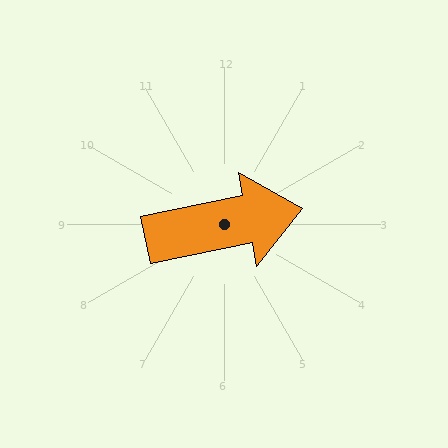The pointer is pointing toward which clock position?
Roughly 3 o'clock.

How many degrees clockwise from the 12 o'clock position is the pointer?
Approximately 79 degrees.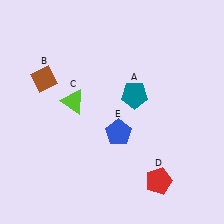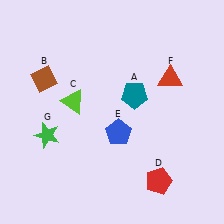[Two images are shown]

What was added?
A red triangle (F), a green star (G) were added in Image 2.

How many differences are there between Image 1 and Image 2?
There are 2 differences between the two images.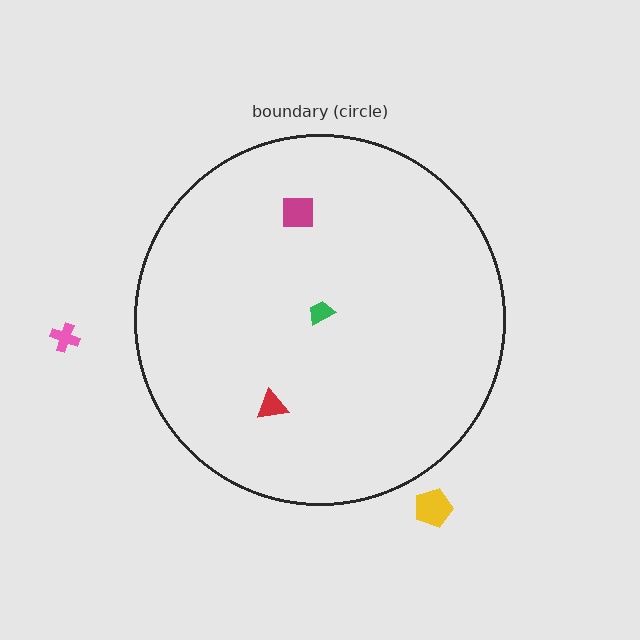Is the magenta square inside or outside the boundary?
Inside.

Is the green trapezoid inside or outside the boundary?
Inside.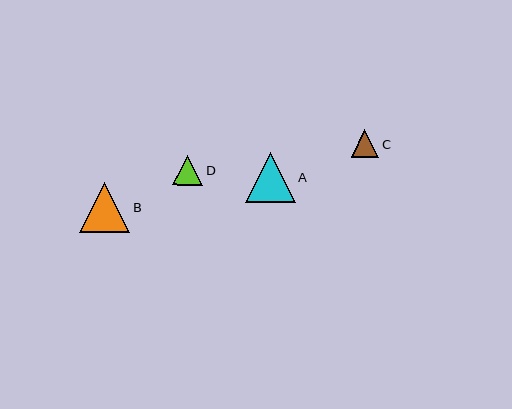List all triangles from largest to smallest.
From largest to smallest: B, A, D, C.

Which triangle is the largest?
Triangle B is the largest with a size of approximately 50 pixels.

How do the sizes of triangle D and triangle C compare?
Triangle D and triangle C are approximately the same size.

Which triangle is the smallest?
Triangle C is the smallest with a size of approximately 28 pixels.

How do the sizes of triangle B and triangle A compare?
Triangle B and triangle A are approximately the same size.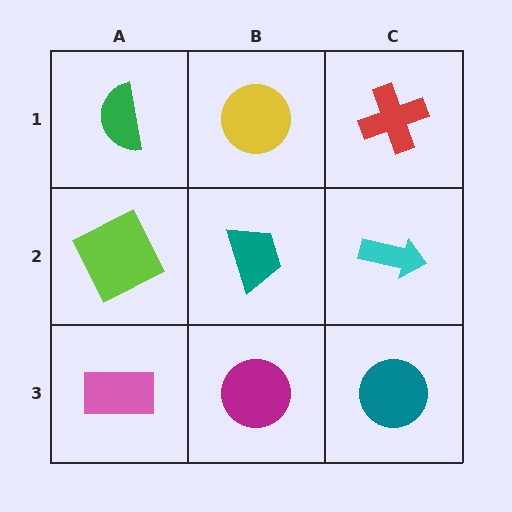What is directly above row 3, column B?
A teal trapezoid.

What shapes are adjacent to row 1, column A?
A lime square (row 2, column A), a yellow circle (row 1, column B).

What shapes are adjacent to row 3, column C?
A cyan arrow (row 2, column C), a magenta circle (row 3, column B).